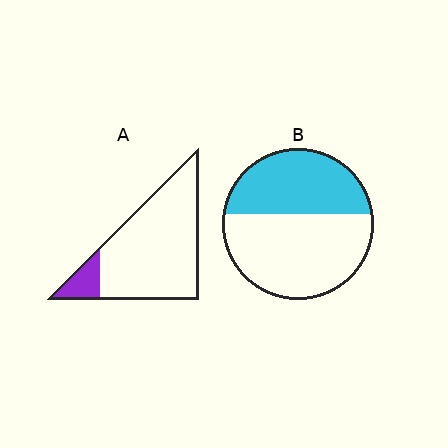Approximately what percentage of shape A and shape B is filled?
A is approximately 10% and B is approximately 40%.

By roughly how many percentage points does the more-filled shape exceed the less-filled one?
By roughly 30 percentage points (B over A).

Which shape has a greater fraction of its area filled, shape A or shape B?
Shape B.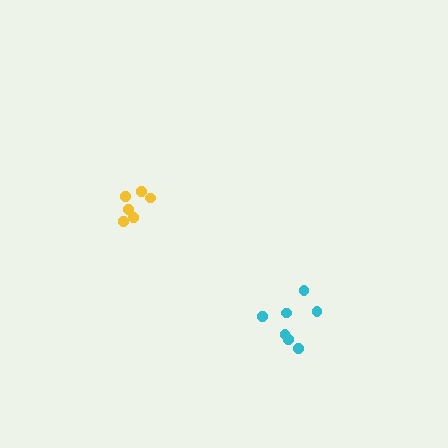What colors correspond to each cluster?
The clusters are colored: yellow, cyan.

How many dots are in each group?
Group 1: 6 dots, Group 2: 7 dots (13 total).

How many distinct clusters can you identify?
There are 2 distinct clusters.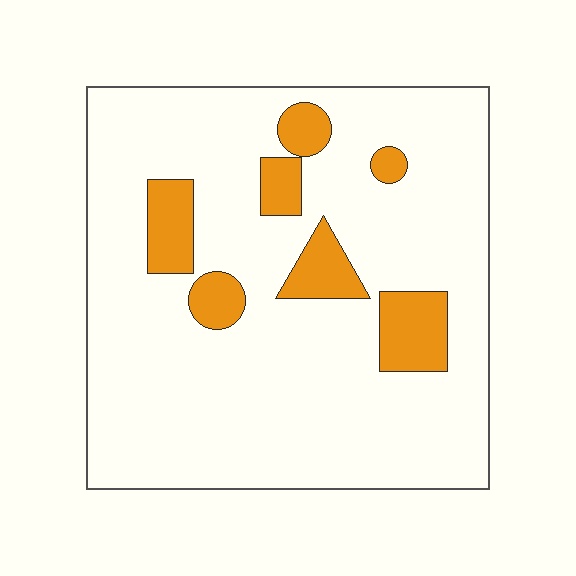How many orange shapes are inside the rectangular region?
7.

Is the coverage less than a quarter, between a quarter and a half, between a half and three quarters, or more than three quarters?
Less than a quarter.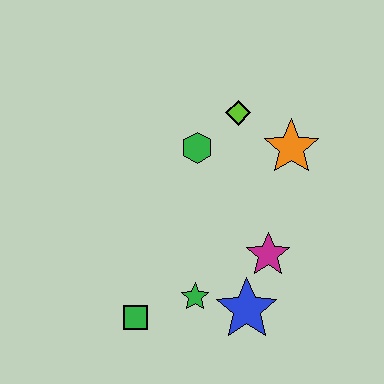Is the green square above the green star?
No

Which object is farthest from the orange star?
The green square is farthest from the orange star.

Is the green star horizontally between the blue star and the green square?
Yes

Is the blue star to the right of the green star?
Yes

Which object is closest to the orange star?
The lime diamond is closest to the orange star.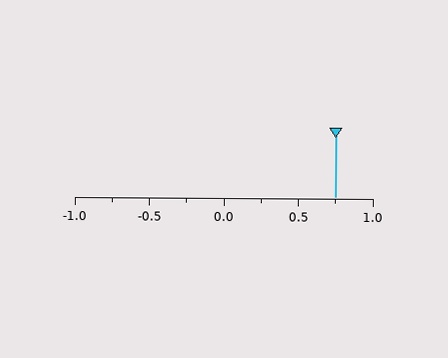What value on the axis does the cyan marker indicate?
The marker indicates approximately 0.75.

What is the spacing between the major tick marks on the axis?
The major ticks are spaced 0.5 apart.